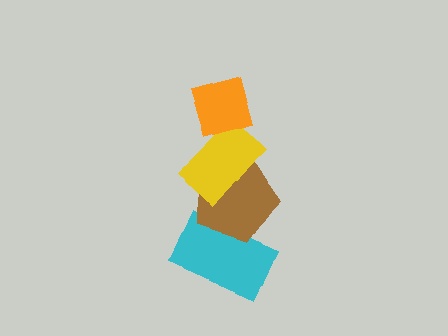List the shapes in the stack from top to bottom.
From top to bottom: the orange diamond, the yellow rectangle, the brown pentagon, the cyan rectangle.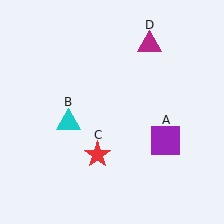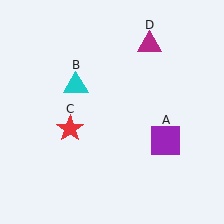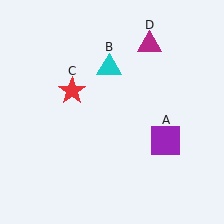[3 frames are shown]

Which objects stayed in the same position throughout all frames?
Purple square (object A) and magenta triangle (object D) remained stationary.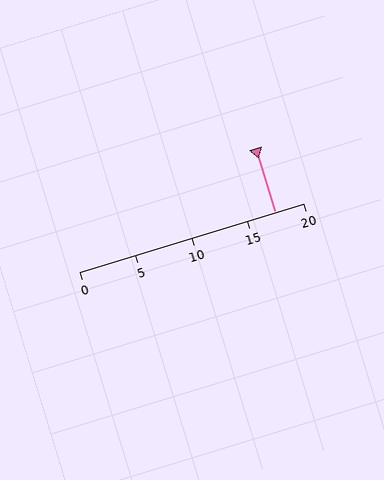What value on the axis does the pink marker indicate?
The marker indicates approximately 17.5.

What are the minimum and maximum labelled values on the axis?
The axis runs from 0 to 20.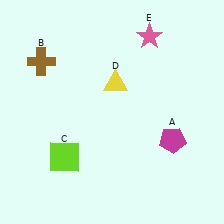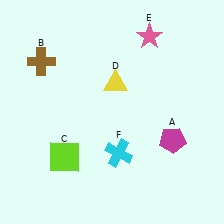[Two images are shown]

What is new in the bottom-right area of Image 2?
A cyan cross (F) was added in the bottom-right area of Image 2.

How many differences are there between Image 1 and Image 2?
There is 1 difference between the two images.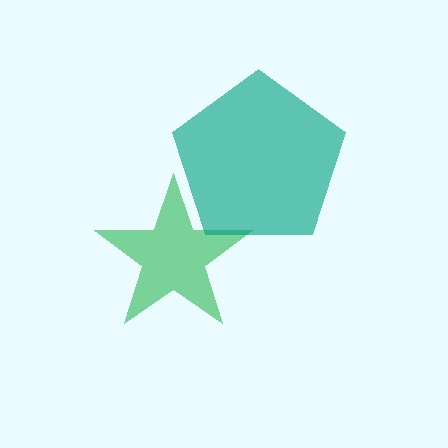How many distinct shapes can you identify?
There are 2 distinct shapes: a green star, a teal pentagon.